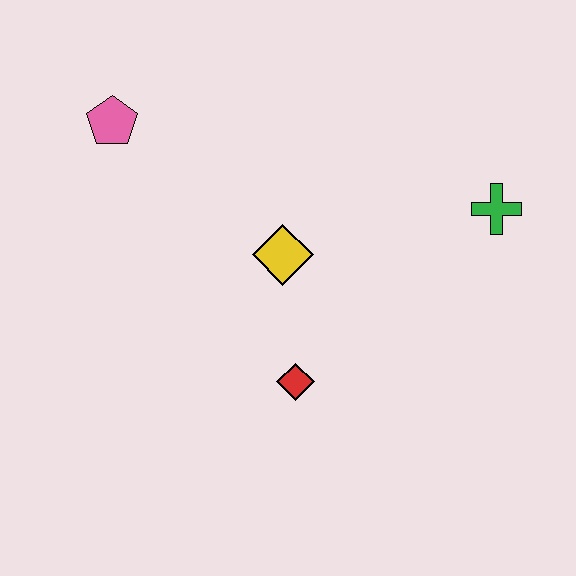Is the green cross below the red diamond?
No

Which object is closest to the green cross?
The yellow diamond is closest to the green cross.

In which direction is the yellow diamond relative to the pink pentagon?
The yellow diamond is to the right of the pink pentagon.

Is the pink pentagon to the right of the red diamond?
No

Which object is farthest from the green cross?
The pink pentagon is farthest from the green cross.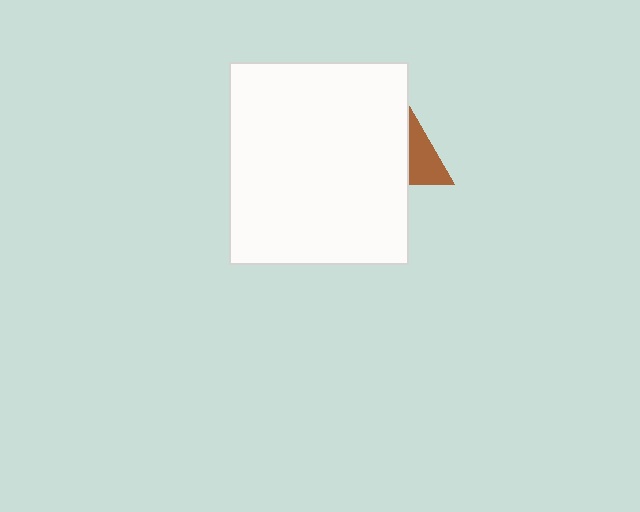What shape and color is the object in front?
The object in front is a white rectangle.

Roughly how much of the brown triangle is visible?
A small part of it is visible (roughly 43%).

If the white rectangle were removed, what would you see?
You would see the complete brown triangle.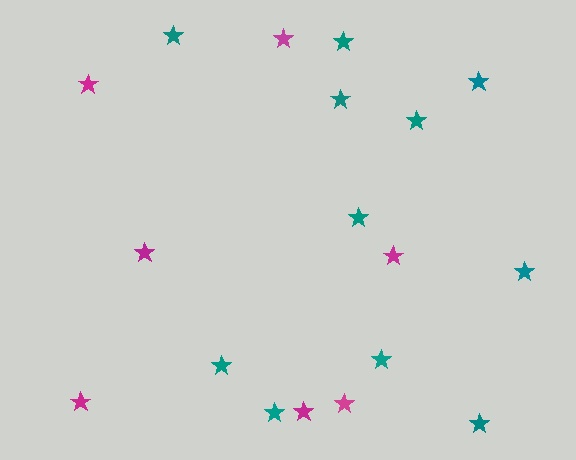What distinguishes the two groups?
There are 2 groups: one group of teal stars (11) and one group of magenta stars (7).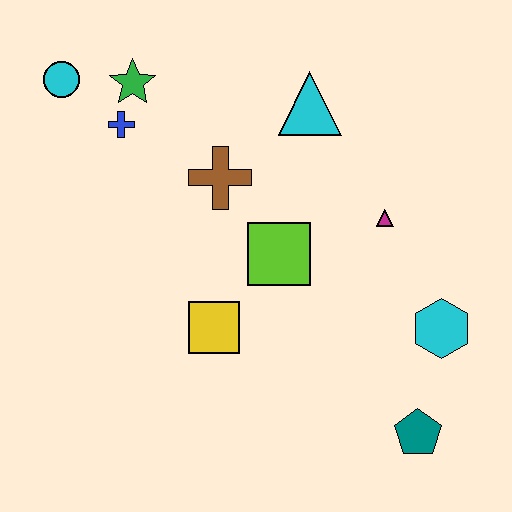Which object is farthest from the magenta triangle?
The cyan circle is farthest from the magenta triangle.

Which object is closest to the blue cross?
The green star is closest to the blue cross.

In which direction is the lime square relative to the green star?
The lime square is below the green star.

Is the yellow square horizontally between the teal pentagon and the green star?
Yes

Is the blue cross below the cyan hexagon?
No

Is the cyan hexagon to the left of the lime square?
No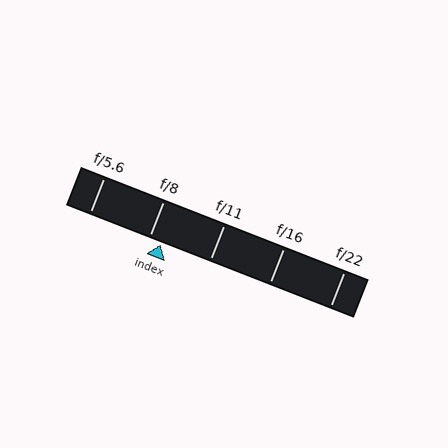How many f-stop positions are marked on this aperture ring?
There are 5 f-stop positions marked.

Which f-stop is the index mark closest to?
The index mark is closest to f/8.